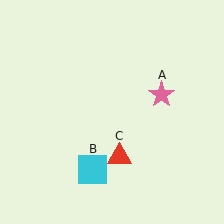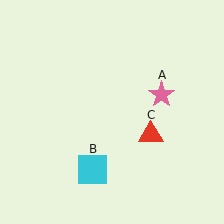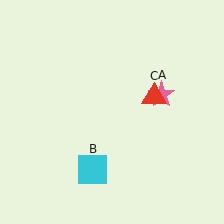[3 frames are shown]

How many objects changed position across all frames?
1 object changed position: red triangle (object C).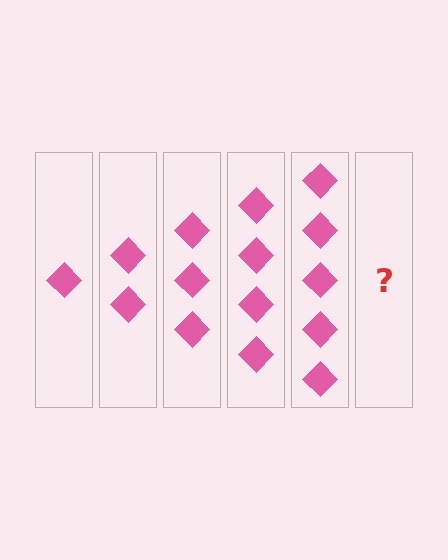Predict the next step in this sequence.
The next step is 6 diamonds.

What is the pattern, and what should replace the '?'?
The pattern is that each step adds one more diamond. The '?' should be 6 diamonds.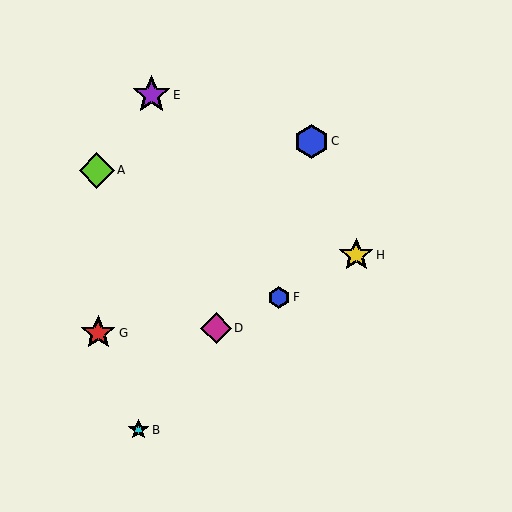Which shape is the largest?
The purple star (labeled E) is the largest.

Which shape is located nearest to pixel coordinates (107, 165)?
The lime diamond (labeled A) at (97, 170) is nearest to that location.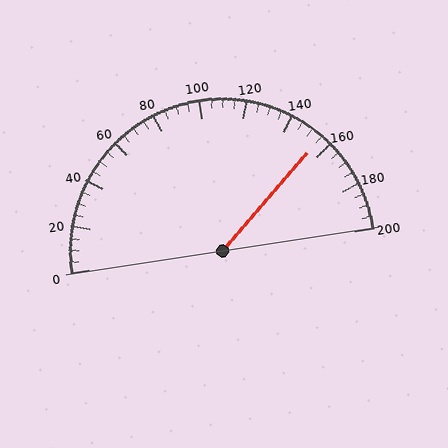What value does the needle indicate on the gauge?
The needle indicates approximately 155.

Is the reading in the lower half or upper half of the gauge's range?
The reading is in the upper half of the range (0 to 200).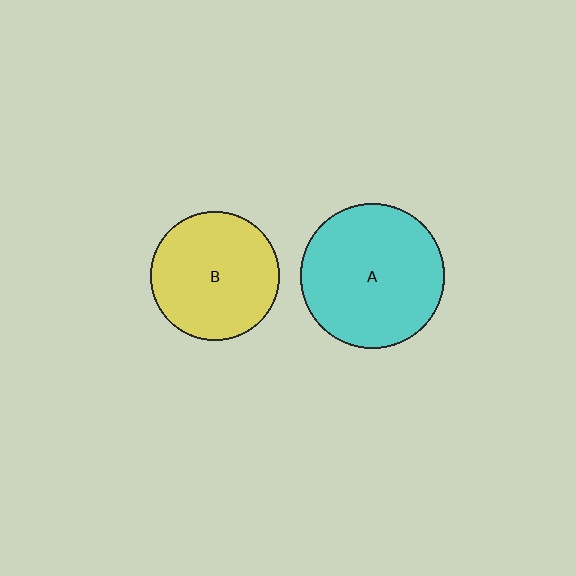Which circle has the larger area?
Circle A (cyan).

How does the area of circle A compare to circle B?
Approximately 1.3 times.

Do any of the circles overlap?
No, none of the circles overlap.